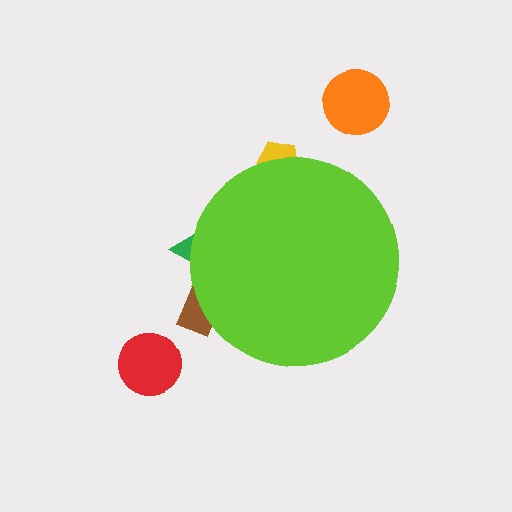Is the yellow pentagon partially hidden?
Yes, the yellow pentagon is partially hidden behind the lime circle.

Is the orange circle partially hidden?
No, the orange circle is fully visible.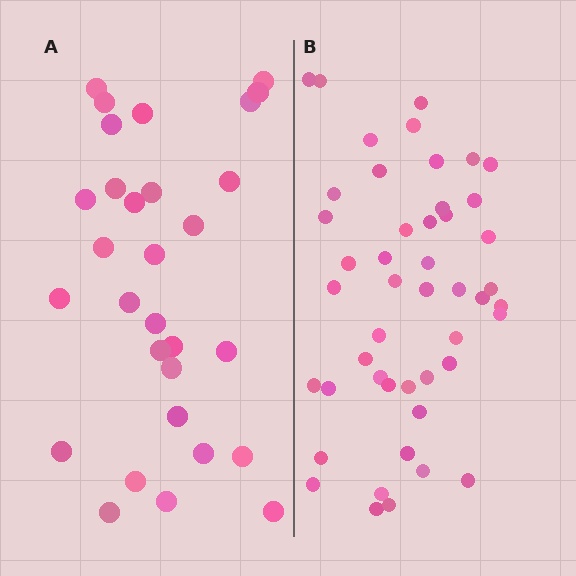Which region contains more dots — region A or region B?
Region B (the right region) has more dots.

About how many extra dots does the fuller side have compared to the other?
Region B has approximately 15 more dots than region A.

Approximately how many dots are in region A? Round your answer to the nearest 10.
About 30 dots.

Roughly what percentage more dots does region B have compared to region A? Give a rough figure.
About 55% more.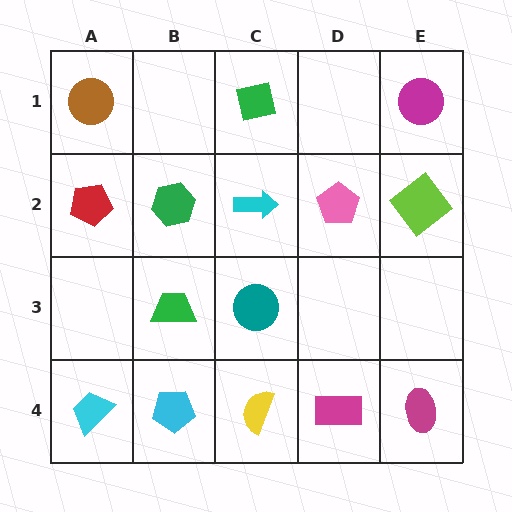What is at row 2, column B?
A green hexagon.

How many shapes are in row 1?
3 shapes.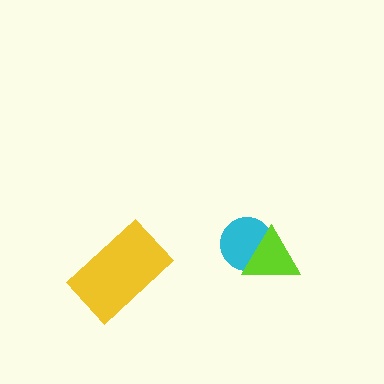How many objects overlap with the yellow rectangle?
0 objects overlap with the yellow rectangle.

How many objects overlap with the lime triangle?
1 object overlaps with the lime triangle.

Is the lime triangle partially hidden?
No, no other shape covers it.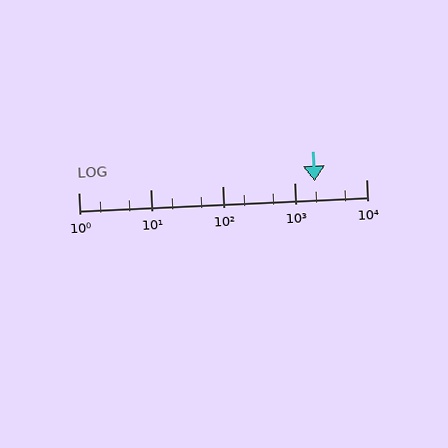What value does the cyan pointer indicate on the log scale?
The pointer indicates approximately 1900.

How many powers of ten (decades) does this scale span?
The scale spans 4 decades, from 1 to 10000.